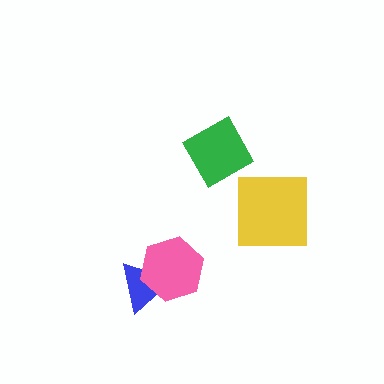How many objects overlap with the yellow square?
0 objects overlap with the yellow square.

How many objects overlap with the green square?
0 objects overlap with the green square.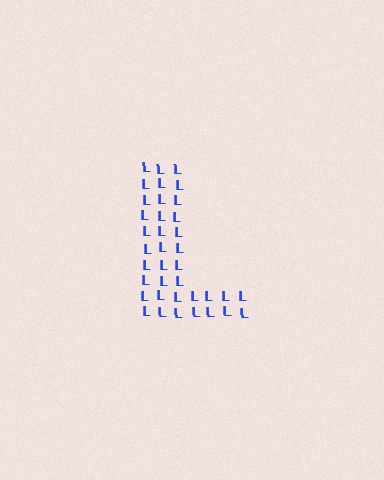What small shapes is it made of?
It is made of small letter L's.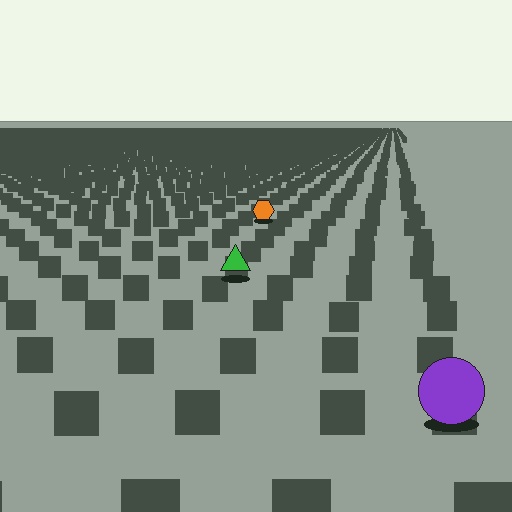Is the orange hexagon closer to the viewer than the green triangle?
No. The green triangle is closer — you can tell from the texture gradient: the ground texture is coarser near it.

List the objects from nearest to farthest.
From nearest to farthest: the purple circle, the green triangle, the orange hexagon.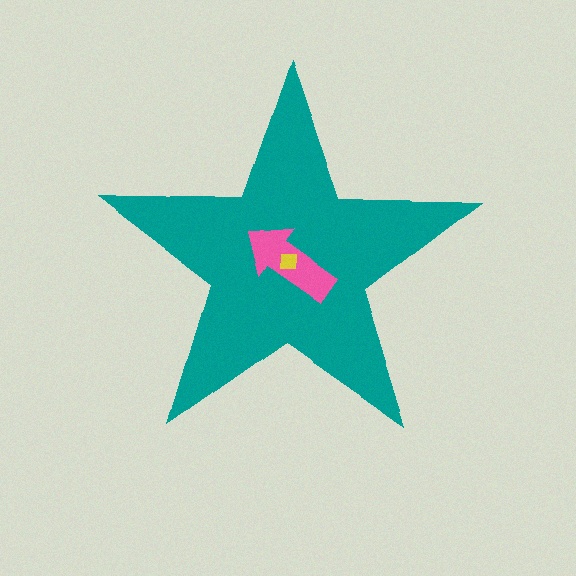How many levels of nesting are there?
3.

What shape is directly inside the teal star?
The pink arrow.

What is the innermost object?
The yellow square.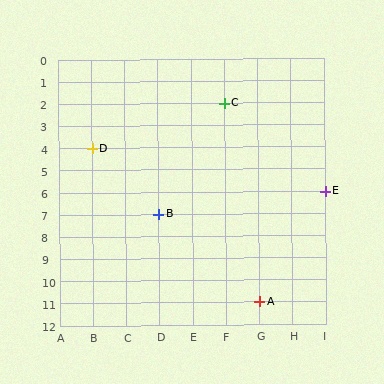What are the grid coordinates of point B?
Point B is at grid coordinates (D, 7).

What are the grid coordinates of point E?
Point E is at grid coordinates (I, 6).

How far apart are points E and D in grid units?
Points E and D are 7 columns and 2 rows apart (about 7.3 grid units diagonally).